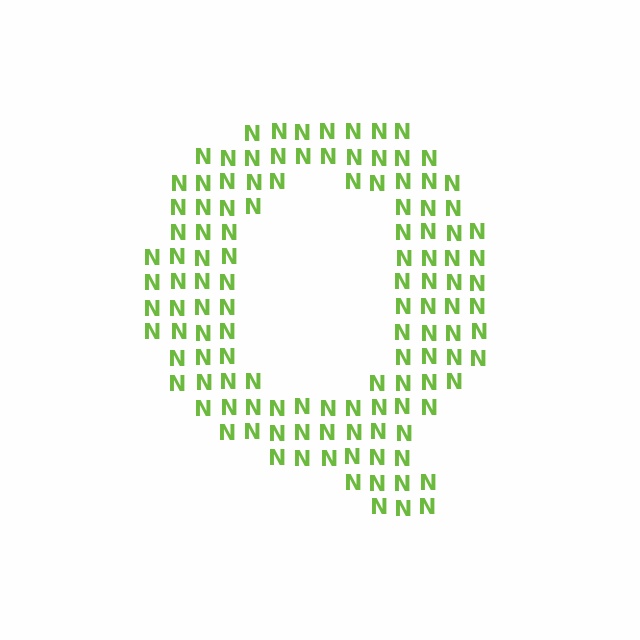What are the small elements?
The small elements are letter N's.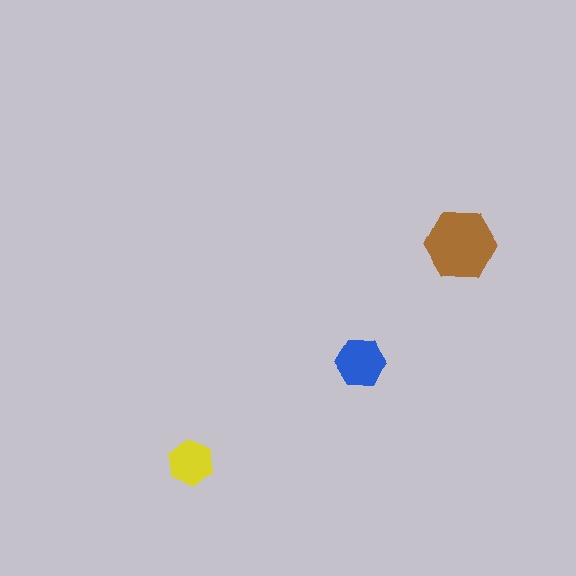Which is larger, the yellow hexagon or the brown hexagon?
The brown one.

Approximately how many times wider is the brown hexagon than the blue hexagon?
About 1.5 times wider.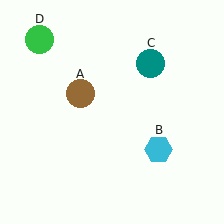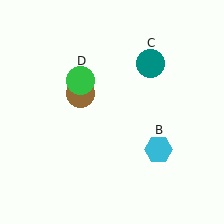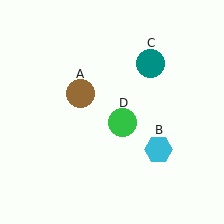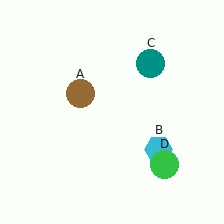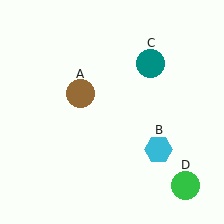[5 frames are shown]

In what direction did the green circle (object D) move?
The green circle (object D) moved down and to the right.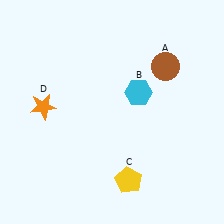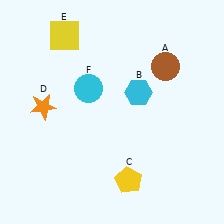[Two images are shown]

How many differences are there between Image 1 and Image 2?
There are 2 differences between the two images.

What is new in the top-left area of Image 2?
A yellow square (E) was added in the top-left area of Image 2.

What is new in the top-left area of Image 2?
A cyan circle (F) was added in the top-left area of Image 2.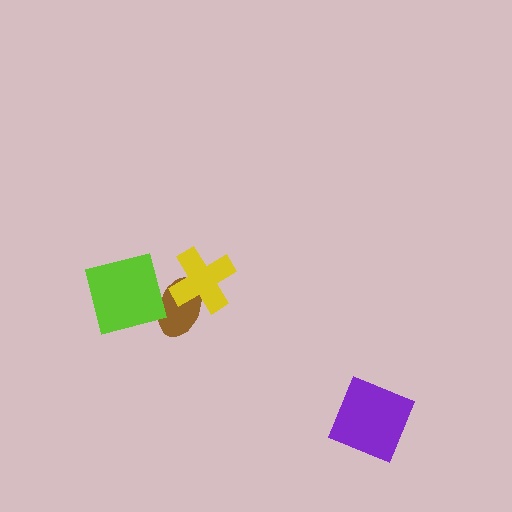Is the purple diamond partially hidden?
No, no other shape covers it.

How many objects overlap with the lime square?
1 object overlaps with the lime square.